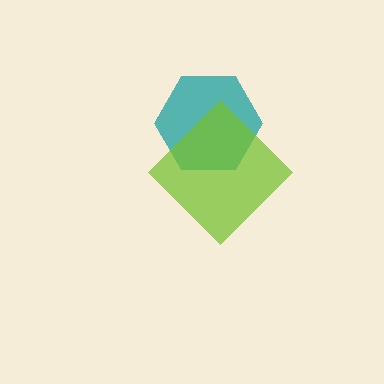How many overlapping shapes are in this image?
There are 2 overlapping shapes in the image.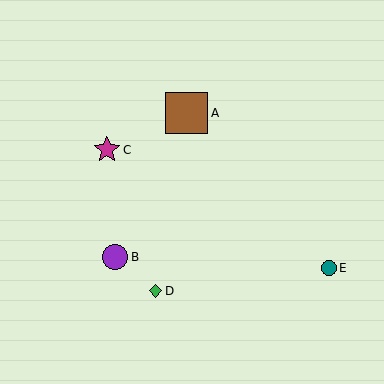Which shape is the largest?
The brown square (labeled A) is the largest.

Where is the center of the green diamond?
The center of the green diamond is at (156, 291).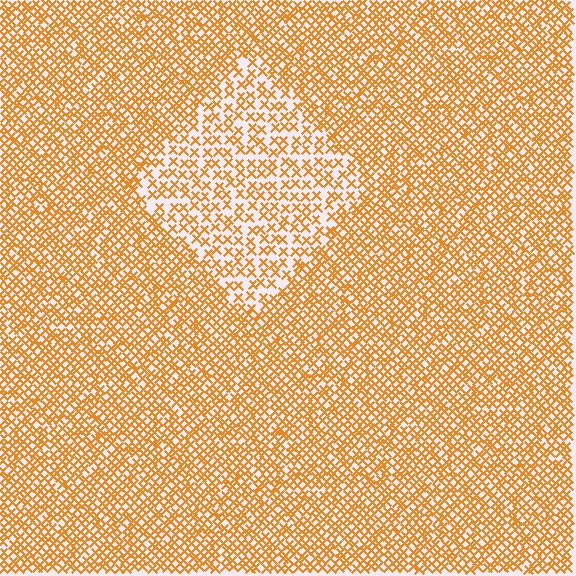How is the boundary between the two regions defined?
The boundary is defined by a change in element density (approximately 1.9x ratio). All elements are the same color, size, and shape.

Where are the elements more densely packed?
The elements are more densely packed outside the diamond boundary.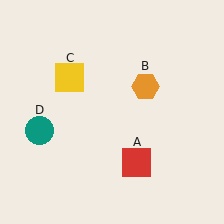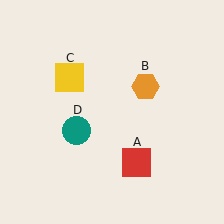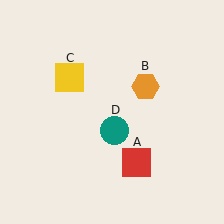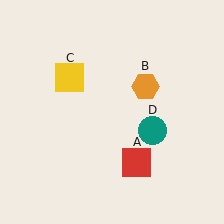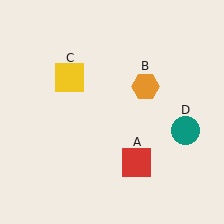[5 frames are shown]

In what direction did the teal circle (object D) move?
The teal circle (object D) moved right.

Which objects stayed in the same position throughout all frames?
Red square (object A) and orange hexagon (object B) and yellow square (object C) remained stationary.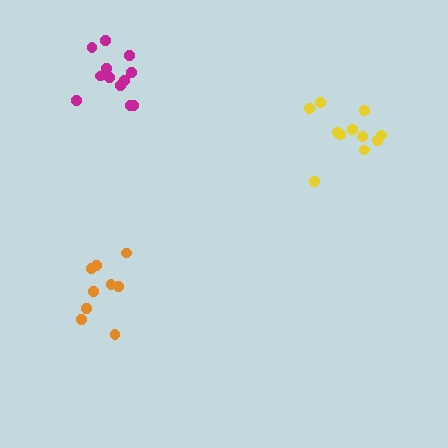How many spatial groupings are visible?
There are 3 spatial groupings.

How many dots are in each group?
Group 1: 9 dots, Group 2: 11 dots, Group 3: 12 dots (32 total).